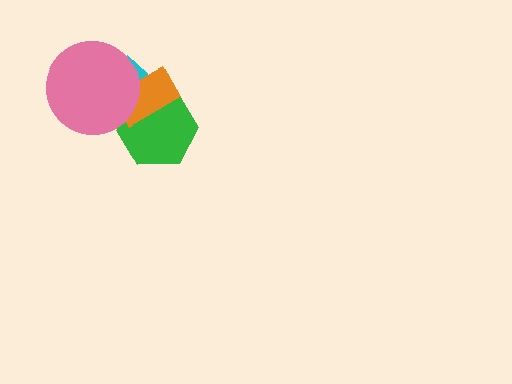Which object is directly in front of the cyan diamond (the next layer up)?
The green hexagon is directly in front of the cyan diamond.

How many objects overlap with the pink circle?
3 objects overlap with the pink circle.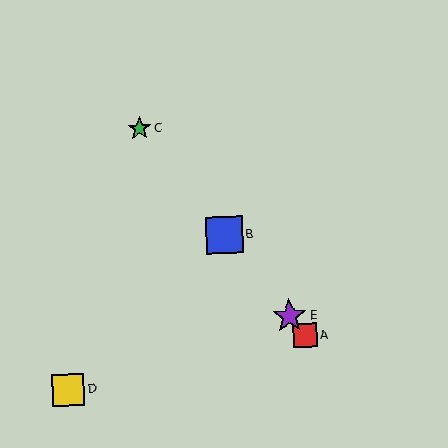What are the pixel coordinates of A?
Object A is at (305, 335).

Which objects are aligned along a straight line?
Objects A, B, C, E are aligned along a straight line.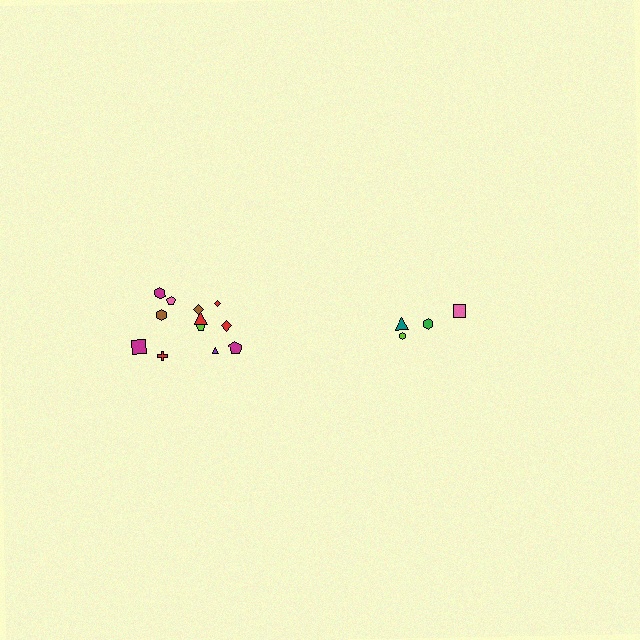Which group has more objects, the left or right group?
The left group.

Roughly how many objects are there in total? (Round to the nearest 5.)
Roughly 15 objects in total.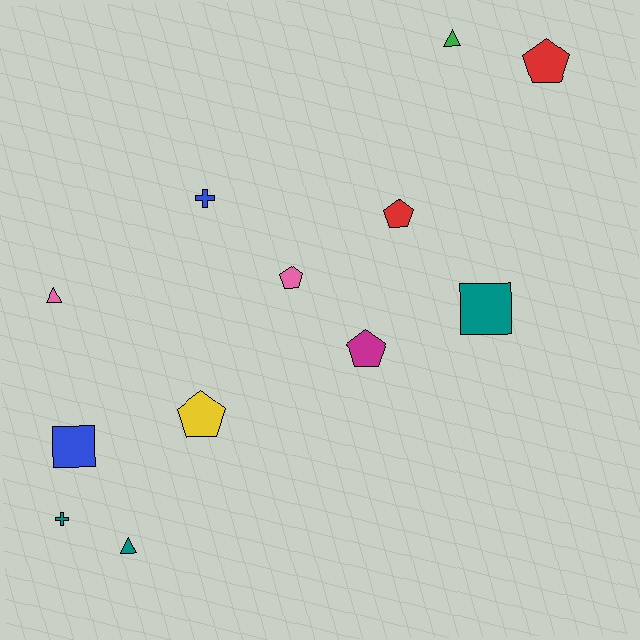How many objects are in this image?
There are 12 objects.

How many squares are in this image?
There are 2 squares.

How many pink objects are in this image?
There are 2 pink objects.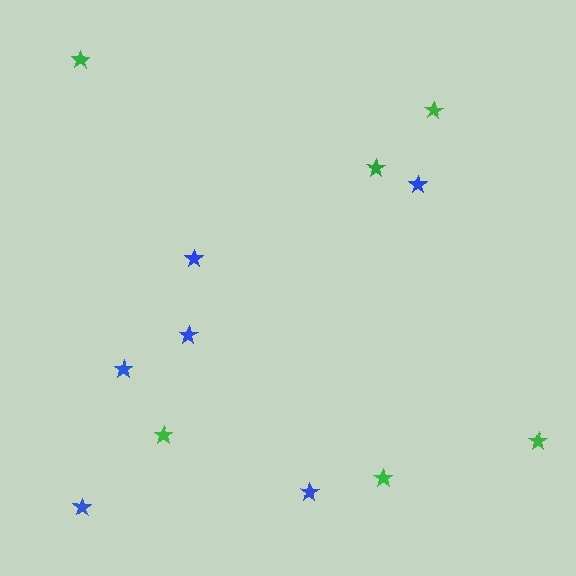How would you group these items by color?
There are 2 groups: one group of blue stars (6) and one group of green stars (6).